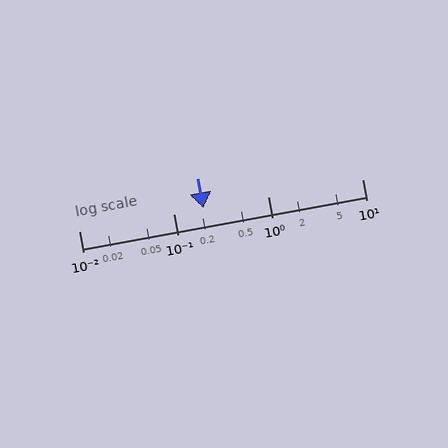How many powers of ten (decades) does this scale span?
The scale spans 3 decades, from 0.01 to 10.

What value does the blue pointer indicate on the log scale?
The pointer indicates approximately 0.21.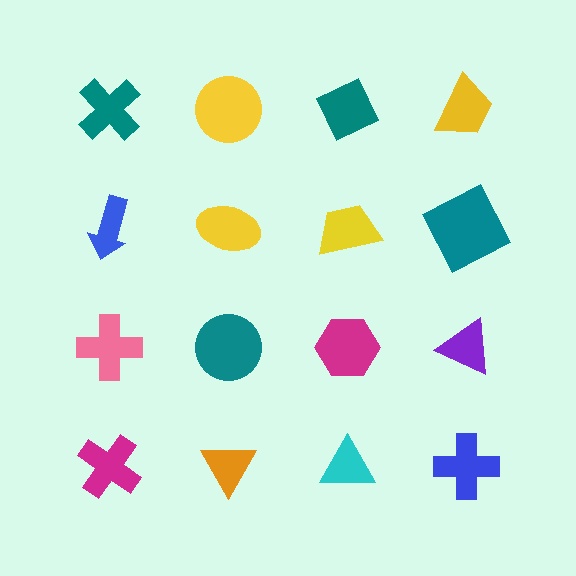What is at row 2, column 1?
A blue arrow.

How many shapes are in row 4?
4 shapes.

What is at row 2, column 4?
A teal square.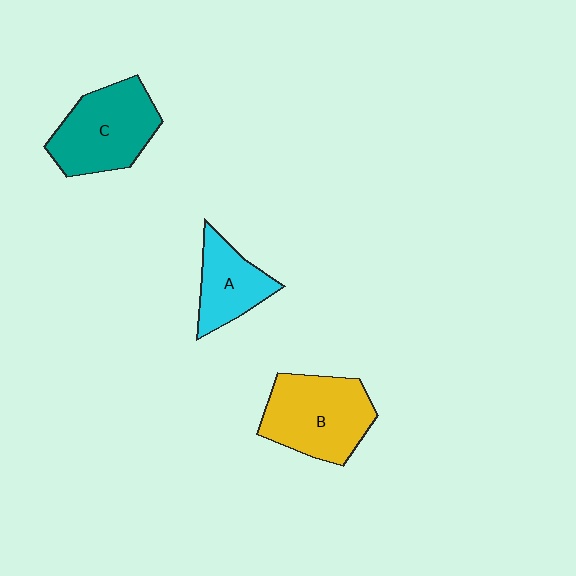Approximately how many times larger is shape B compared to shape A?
Approximately 1.6 times.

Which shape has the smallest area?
Shape A (cyan).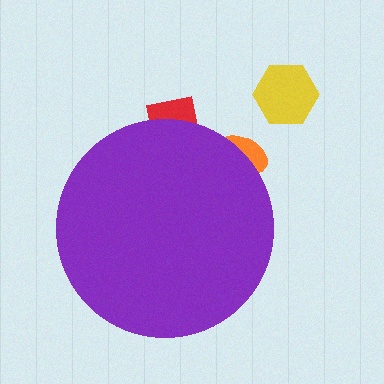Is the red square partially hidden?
Yes, the red square is partially hidden behind the purple circle.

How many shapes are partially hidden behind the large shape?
2 shapes are partially hidden.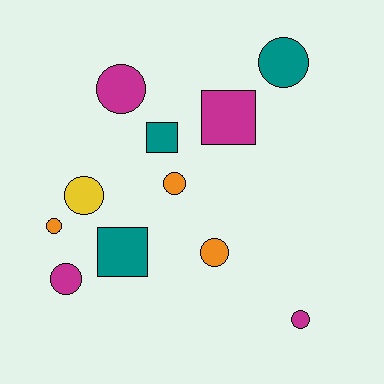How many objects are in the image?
There are 11 objects.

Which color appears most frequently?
Magenta, with 4 objects.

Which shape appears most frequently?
Circle, with 8 objects.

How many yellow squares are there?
There are no yellow squares.